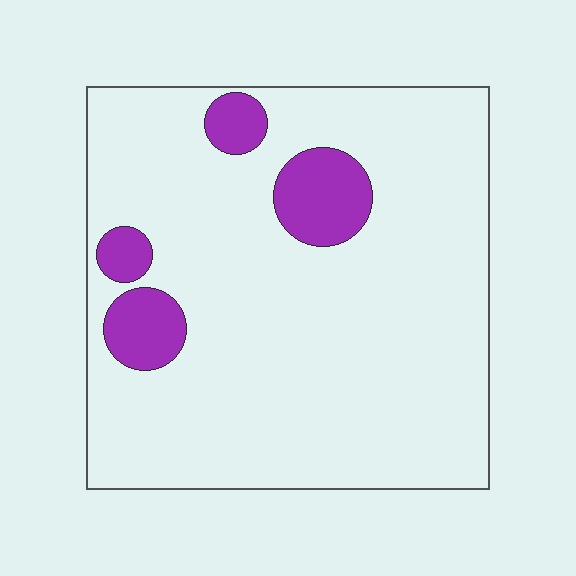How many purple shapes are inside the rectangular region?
4.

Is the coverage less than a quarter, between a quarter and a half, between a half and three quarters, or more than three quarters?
Less than a quarter.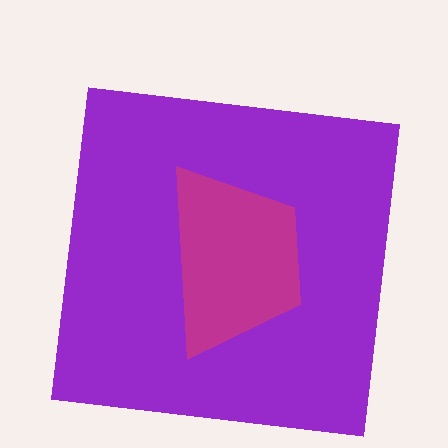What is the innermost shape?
The magenta trapezoid.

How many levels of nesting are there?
2.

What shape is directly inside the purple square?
The magenta trapezoid.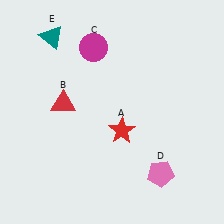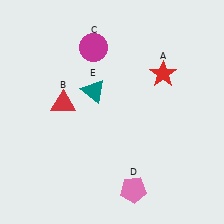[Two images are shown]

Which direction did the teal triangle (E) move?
The teal triangle (E) moved down.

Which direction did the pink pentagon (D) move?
The pink pentagon (D) moved left.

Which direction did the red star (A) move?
The red star (A) moved up.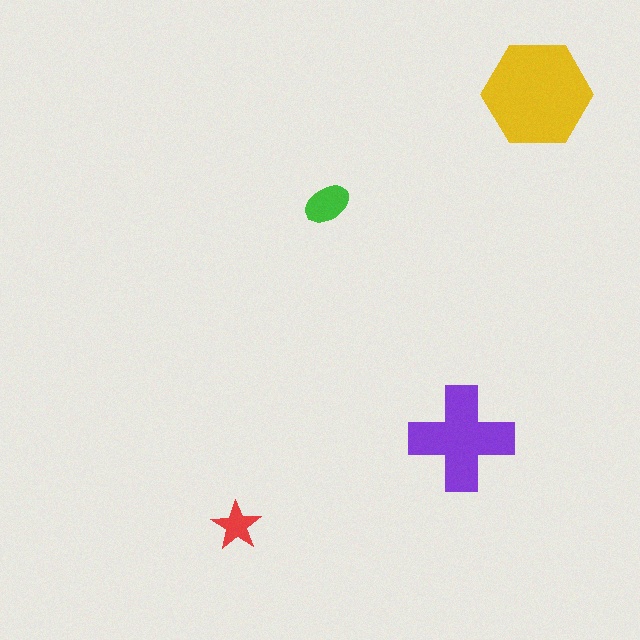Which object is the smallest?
The red star.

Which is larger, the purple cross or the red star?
The purple cross.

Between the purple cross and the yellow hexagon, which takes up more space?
The yellow hexagon.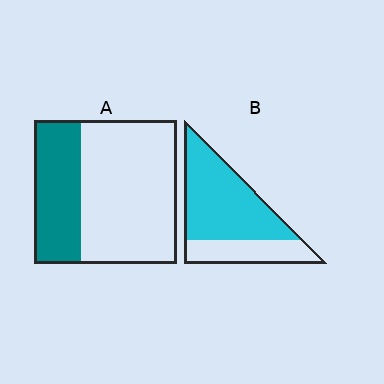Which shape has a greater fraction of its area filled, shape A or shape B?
Shape B.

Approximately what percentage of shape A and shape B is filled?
A is approximately 35% and B is approximately 70%.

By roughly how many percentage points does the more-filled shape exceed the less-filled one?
By roughly 35 percentage points (B over A).